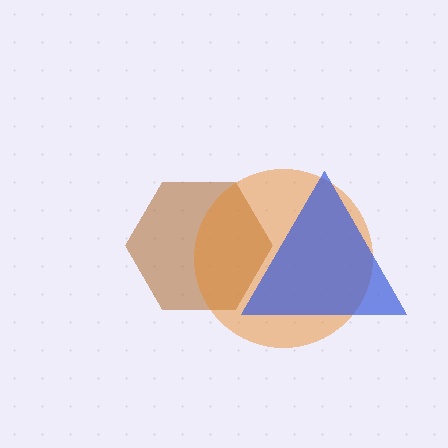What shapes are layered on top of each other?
The layered shapes are: a brown hexagon, an orange circle, a blue triangle.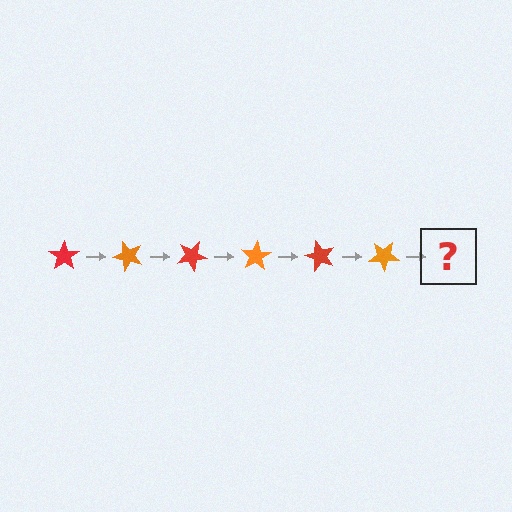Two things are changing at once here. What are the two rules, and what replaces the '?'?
The two rules are that it rotates 50 degrees each step and the color cycles through red and orange. The '?' should be a red star, rotated 300 degrees from the start.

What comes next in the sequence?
The next element should be a red star, rotated 300 degrees from the start.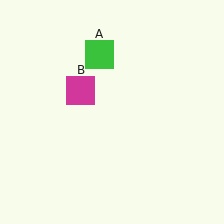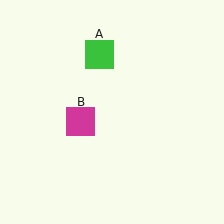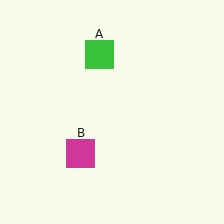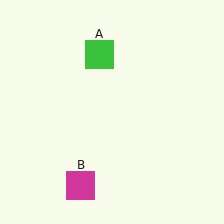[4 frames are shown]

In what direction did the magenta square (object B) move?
The magenta square (object B) moved down.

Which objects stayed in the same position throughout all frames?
Green square (object A) remained stationary.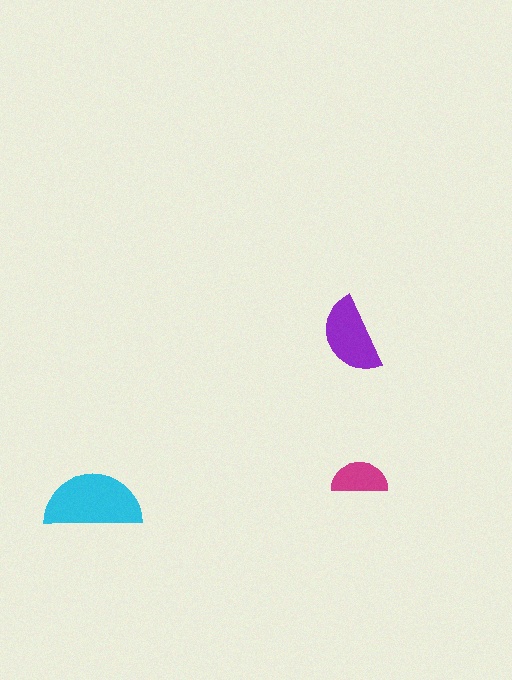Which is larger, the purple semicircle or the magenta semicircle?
The purple one.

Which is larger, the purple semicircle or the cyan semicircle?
The cyan one.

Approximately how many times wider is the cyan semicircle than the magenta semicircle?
About 1.5 times wider.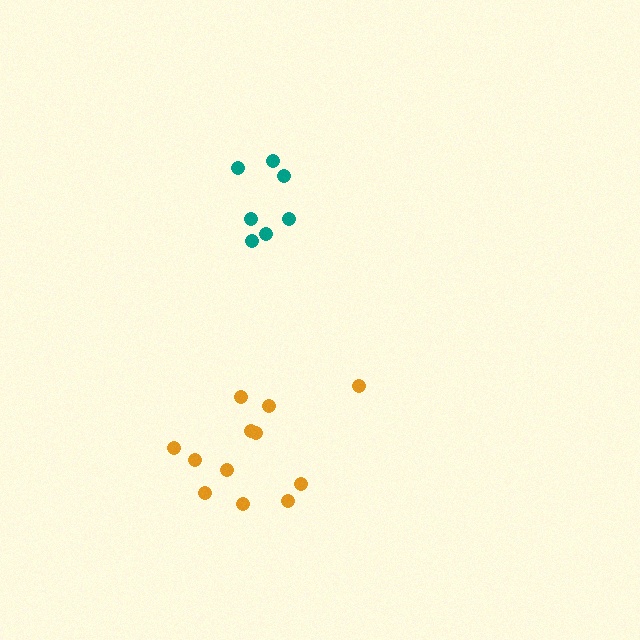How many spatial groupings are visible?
There are 2 spatial groupings.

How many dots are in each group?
Group 1: 12 dots, Group 2: 7 dots (19 total).